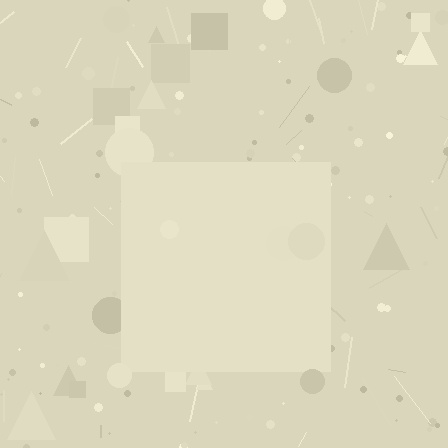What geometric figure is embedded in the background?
A square is embedded in the background.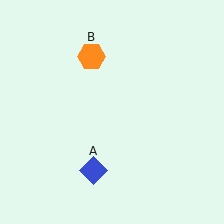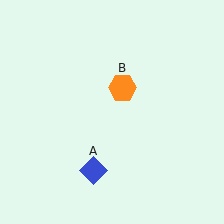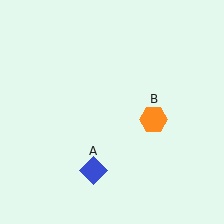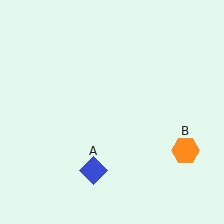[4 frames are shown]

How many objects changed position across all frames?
1 object changed position: orange hexagon (object B).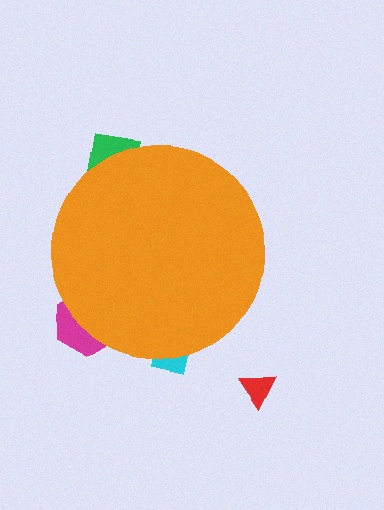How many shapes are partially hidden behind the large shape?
3 shapes are partially hidden.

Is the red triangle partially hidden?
No, the red triangle is fully visible.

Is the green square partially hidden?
Yes, the green square is partially hidden behind the orange circle.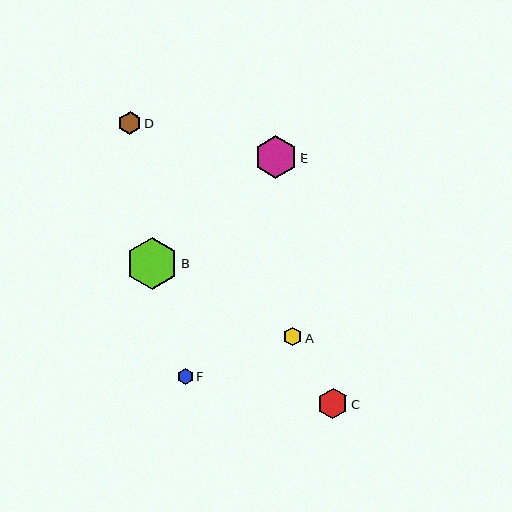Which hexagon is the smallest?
Hexagon F is the smallest with a size of approximately 16 pixels.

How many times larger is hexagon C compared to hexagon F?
Hexagon C is approximately 1.9 times the size of hexagon F.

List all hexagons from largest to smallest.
From largest to smallest: B, E, C, D, A, F.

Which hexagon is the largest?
Hexagon B is the largest with a size of approximately 52 pixels.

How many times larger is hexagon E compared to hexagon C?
Hexagon E is approximately 1.4 times the size of hexagon C.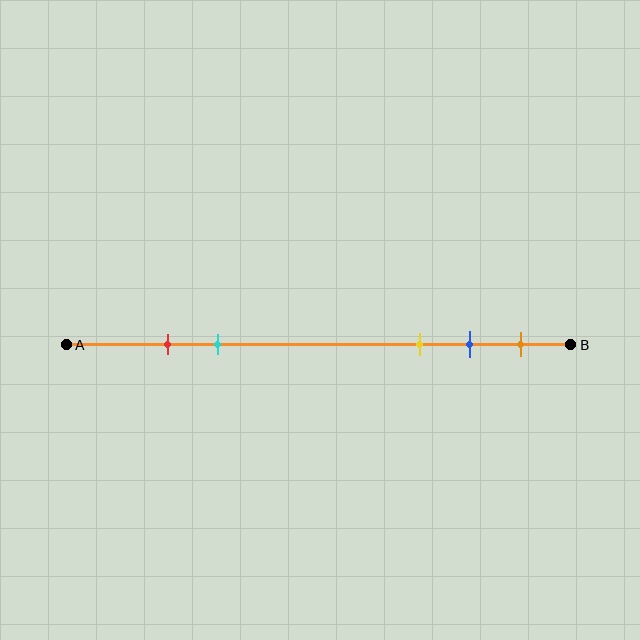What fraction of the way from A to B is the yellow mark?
The yellow mark is approximately 70% (0.7) of the way from A to B.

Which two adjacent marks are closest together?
The red and cyan marks are the closest adjacent pair.